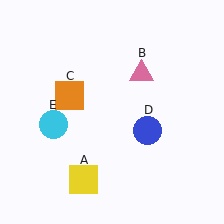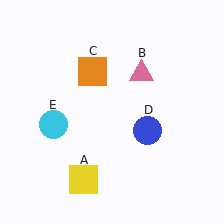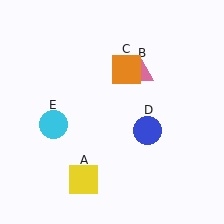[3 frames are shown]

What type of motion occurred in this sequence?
The orange square (object C) rotated clockwise around the center of the scene.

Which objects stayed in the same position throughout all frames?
Yellow square (object A) and pink triangle (object B) and blue circle (object D) and cyan circle (object E) remained stationary.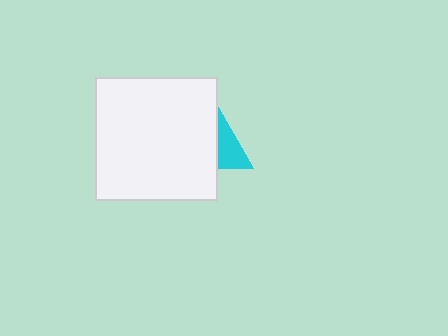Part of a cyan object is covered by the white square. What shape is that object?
It is a triangle.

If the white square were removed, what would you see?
You would see the complete cyan triangle.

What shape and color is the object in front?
The object in front is a white square.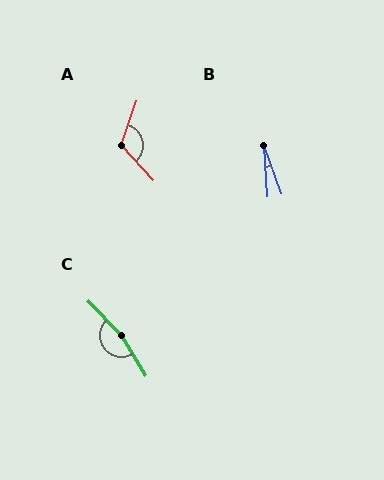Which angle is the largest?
C, at approximately 168 degrees.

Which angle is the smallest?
B, at approximately 16 degrees.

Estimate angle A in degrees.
Approximately 118 degrees.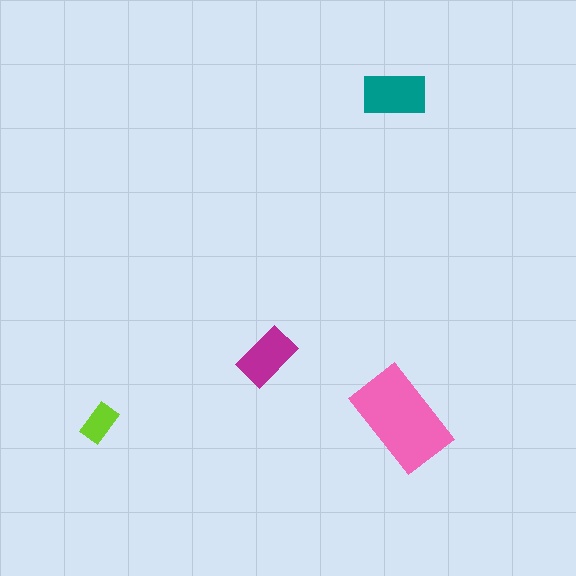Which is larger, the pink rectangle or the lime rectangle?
The pink one.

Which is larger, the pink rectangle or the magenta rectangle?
The pink one.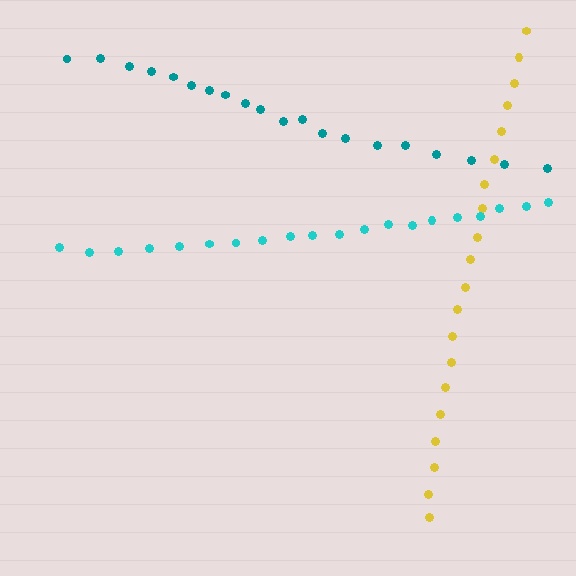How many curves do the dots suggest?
There are 3 distinct paths.